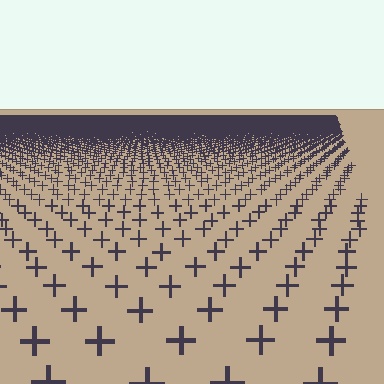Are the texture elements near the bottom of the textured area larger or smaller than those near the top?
Larger. Near the bottom, elements are closer to the viewer and appear at a bigger on-screen size.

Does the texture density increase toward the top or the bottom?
Density increases toward the top.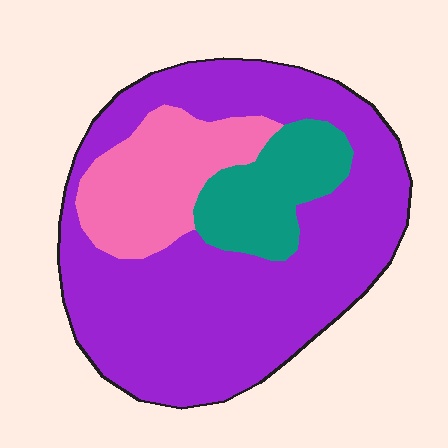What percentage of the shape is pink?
Pink covers about 20% of the shape.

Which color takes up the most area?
Purple, at roughly 65%.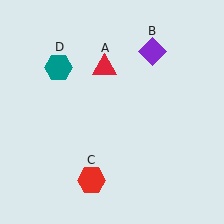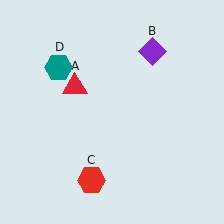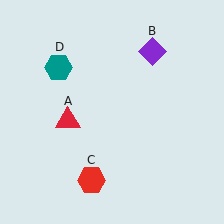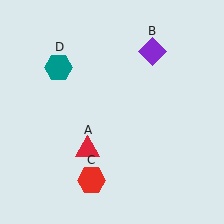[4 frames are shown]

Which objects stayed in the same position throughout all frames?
Purple diamond (object B) and red hexagon (object C) and teal hexagon (object D) remained stationary.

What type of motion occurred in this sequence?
The red triangle (object A) rotated counterclockwise around the center of the scene.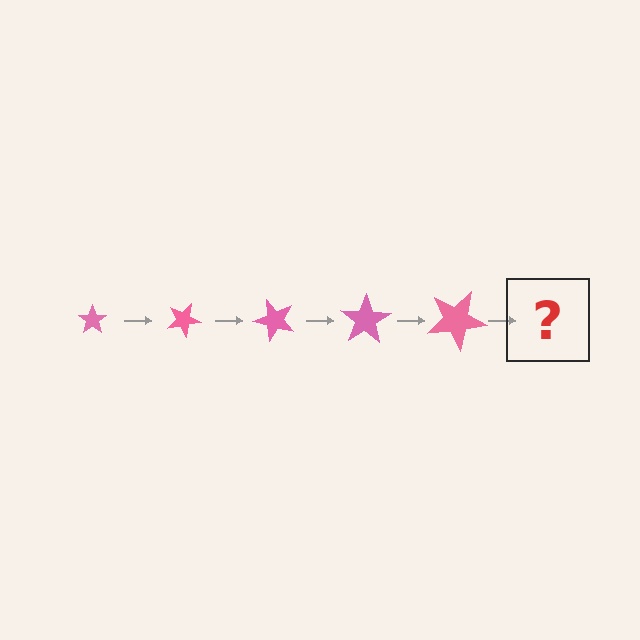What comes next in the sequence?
The next element should be a star, larger than the previous one and rotated 125 degrees from the start.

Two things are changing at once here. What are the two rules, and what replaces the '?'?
The two rules are that the star grows larger each step and it rotates 25 degrees each step. The '?' should be a star, larger than the previous one and rotated 125 degrees from the start.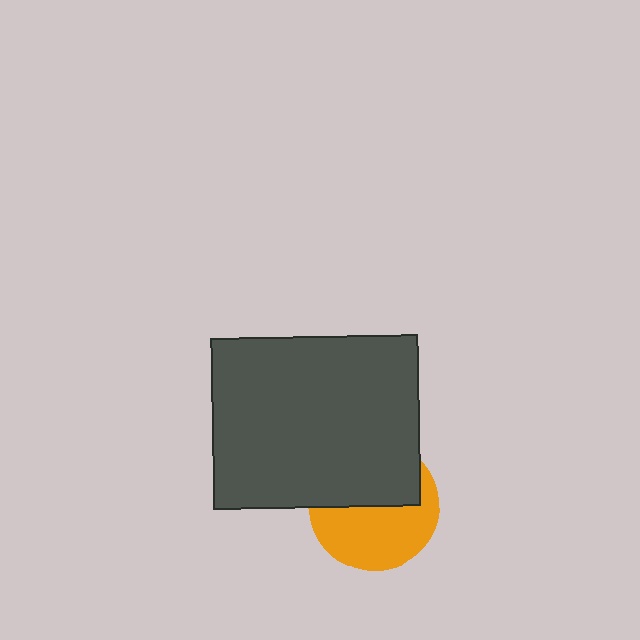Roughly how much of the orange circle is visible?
About half of it is visible (roughly 54%).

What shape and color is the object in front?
The object in front is a dark gray rectangle.